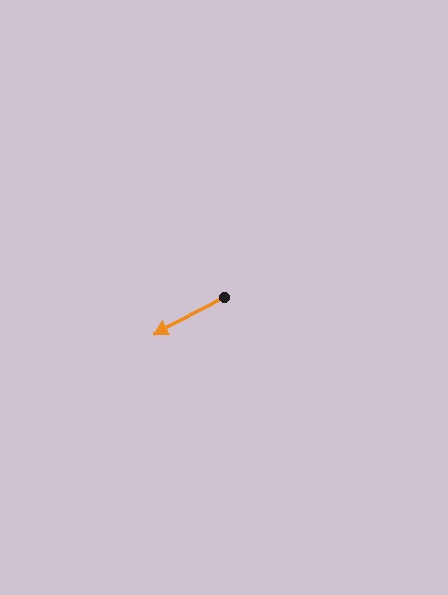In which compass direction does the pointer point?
Southwest.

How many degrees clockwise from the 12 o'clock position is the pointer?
Approximately 243 degrees.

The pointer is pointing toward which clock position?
Roughly 8 o'clock.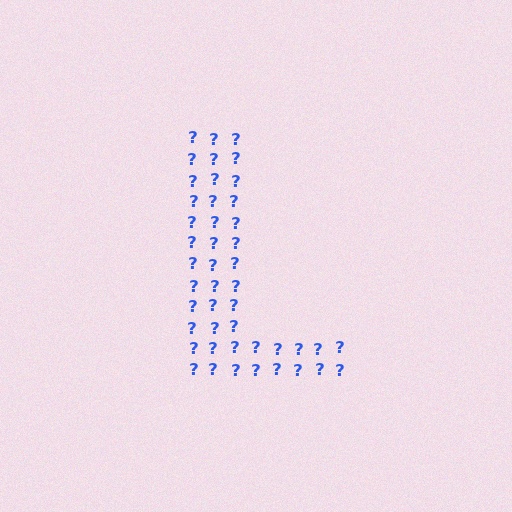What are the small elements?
The small elements are question marks.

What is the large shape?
The large shape is the letter L.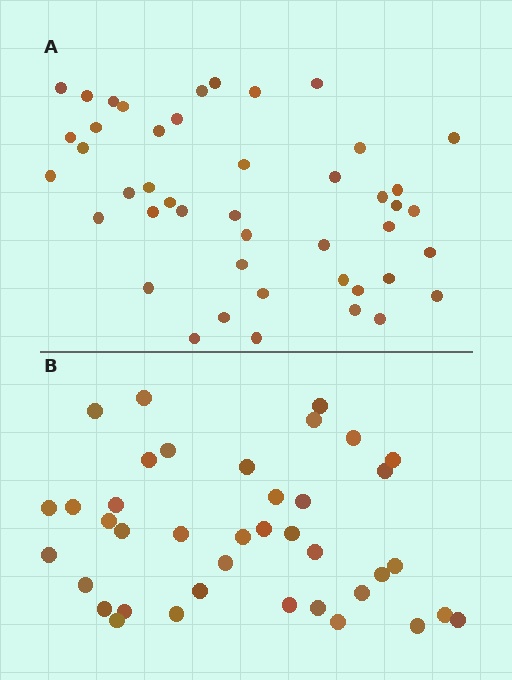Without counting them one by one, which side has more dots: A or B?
Region A (the top region) has more dots.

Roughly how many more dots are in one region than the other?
Region A has about 6 more dots than region B.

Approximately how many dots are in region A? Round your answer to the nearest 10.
About 40 dots. (The exact count is 45, which rounds to 40.)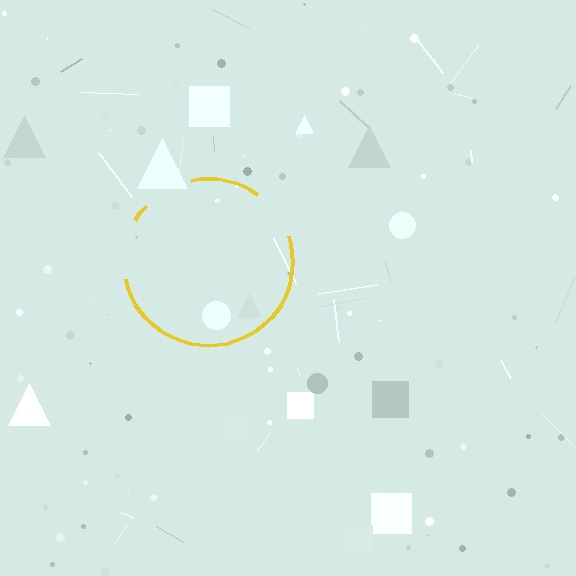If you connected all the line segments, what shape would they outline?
They would outline a circle.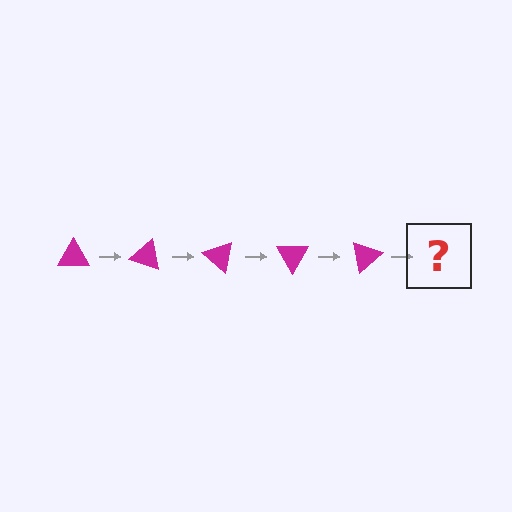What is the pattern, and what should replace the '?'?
The pattern is that the triangle rotates 20 degrees each step. The '?' should be a magenta triangle rotated 100 degrees.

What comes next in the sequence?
The next element should be a magenta triangle rotated 100 degrees.